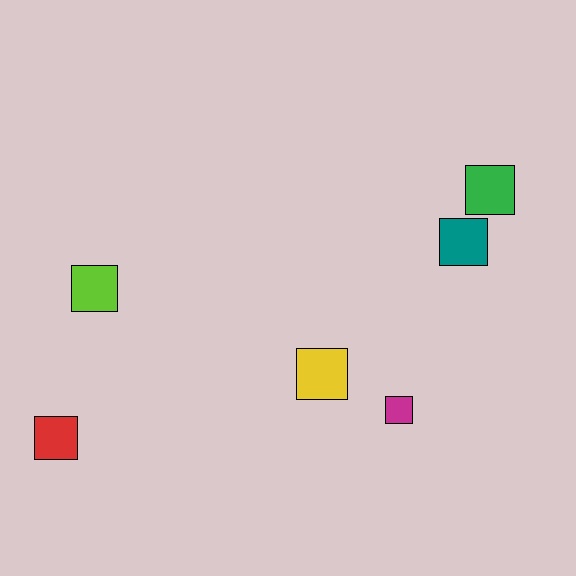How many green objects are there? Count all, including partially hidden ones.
There is 1 green object.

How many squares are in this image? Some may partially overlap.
There are 6 squares.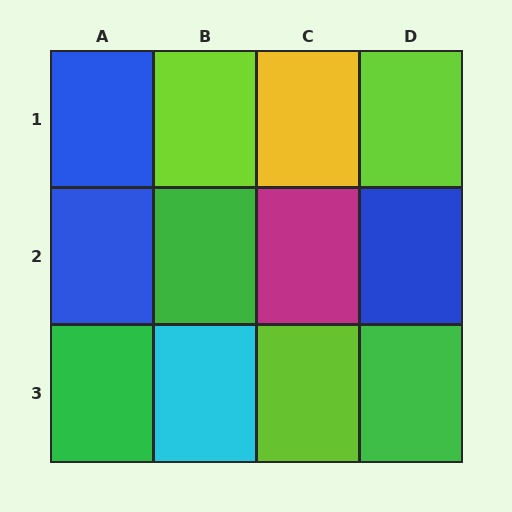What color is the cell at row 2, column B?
Green.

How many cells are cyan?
1 cell is cyan.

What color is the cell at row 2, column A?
Blue.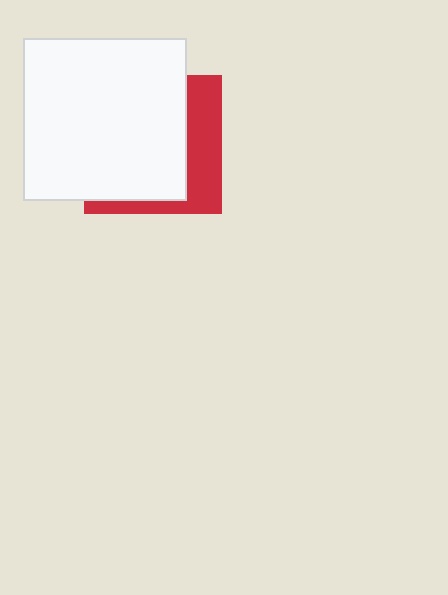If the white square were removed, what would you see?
You would see the complete red square.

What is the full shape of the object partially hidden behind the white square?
The partially hidden object is a red square.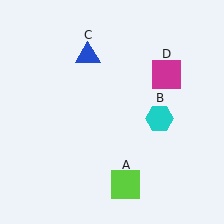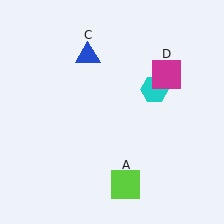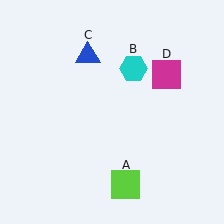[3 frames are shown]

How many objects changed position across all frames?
1 object changed position: cyan hexagon (object B).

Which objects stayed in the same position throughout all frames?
Lime square (object A) and blue triangle (object C) and magenta square (object D) remained stationary.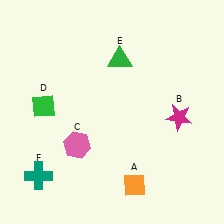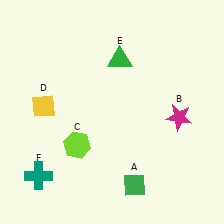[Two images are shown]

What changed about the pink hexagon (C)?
In Image 1, C is pink. In Image 2, it changed to lime.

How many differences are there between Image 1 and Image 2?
There are 3 differences between the two images.